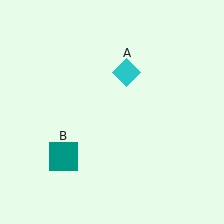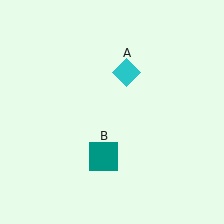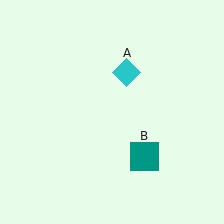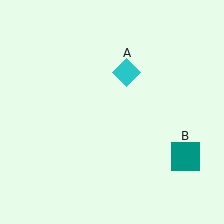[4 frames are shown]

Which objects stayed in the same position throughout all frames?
Cyan diamond (object A) remained stationary.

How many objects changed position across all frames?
1 object changed position: teal square (object B).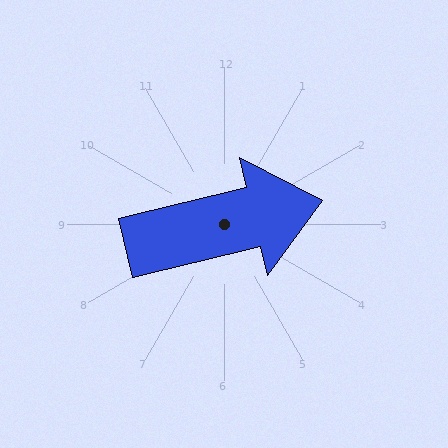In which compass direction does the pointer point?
East.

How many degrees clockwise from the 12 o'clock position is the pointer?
Approximately 76 degrees.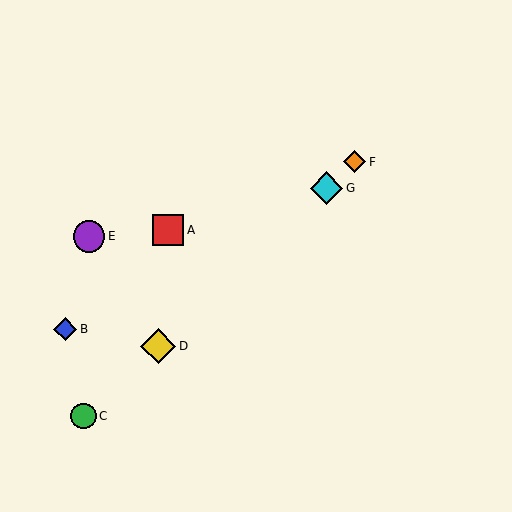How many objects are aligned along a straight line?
4 objects (C, D, F, G) are aligned along a straight line.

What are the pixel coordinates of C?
Object C is at (83, 416).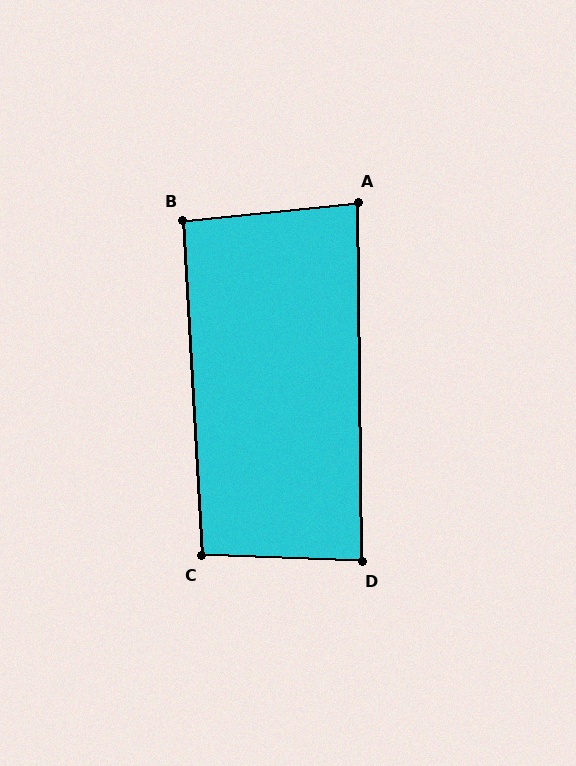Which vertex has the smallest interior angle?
A, at approximately 85 degrees.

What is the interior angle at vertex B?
Approximately 93 degrees (approximately right).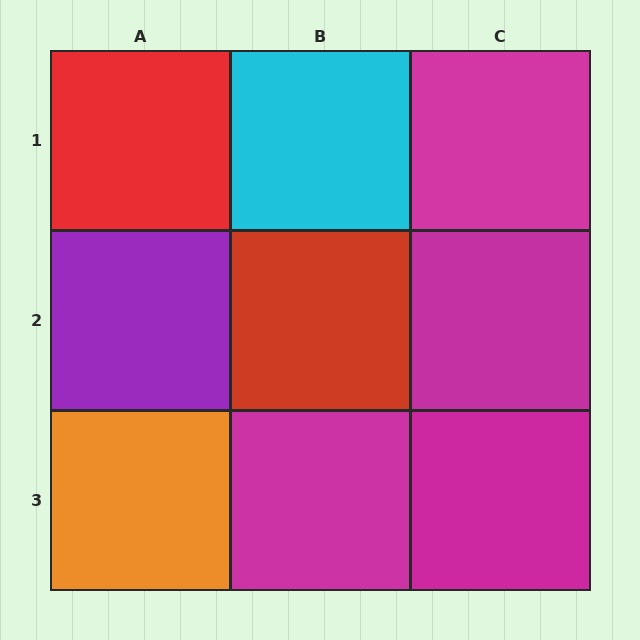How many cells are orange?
1 cell is orange.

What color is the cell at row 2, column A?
Purple.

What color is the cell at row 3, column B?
Magenta.